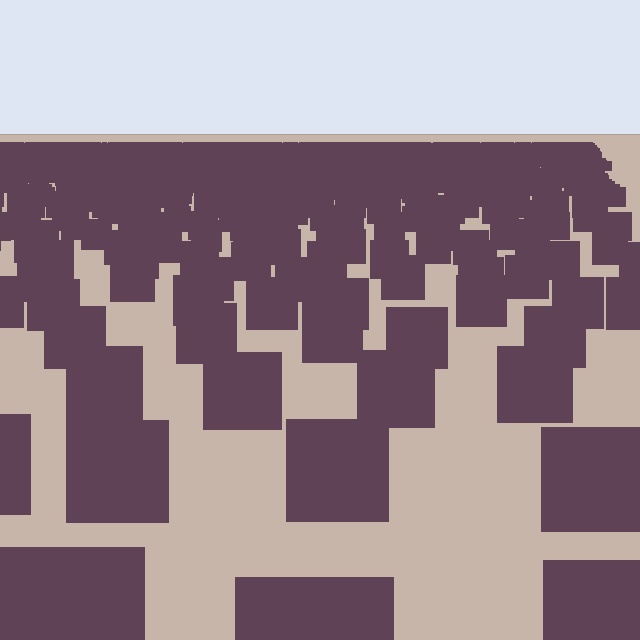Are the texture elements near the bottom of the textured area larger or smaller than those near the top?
Larger. Near the bottom, elements are closer to the viewer and appear at a bigger on-screen size.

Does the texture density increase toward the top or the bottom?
Density increases toward the top.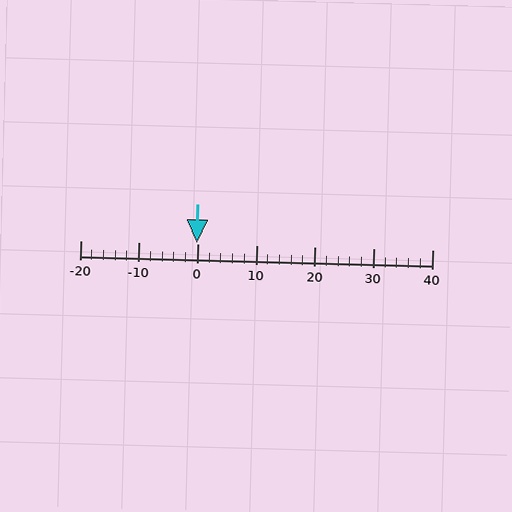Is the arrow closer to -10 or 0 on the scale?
The arrow is closer to 0.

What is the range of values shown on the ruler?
The ruler shows values from -20 to 40.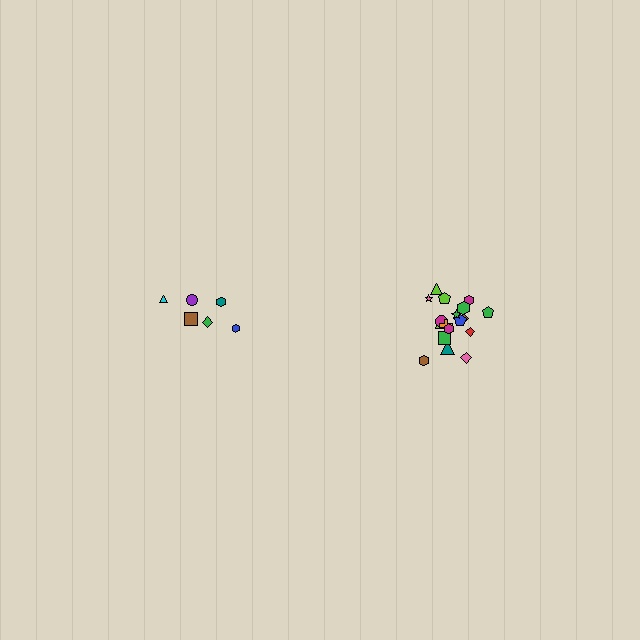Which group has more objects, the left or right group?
The right group.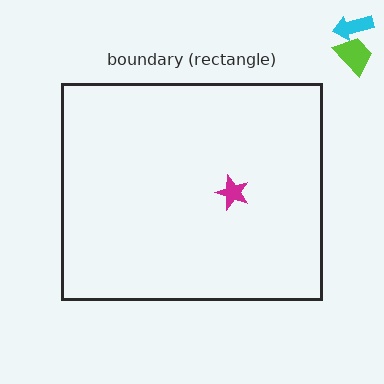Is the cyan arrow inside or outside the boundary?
Outside.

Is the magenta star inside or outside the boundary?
Inside.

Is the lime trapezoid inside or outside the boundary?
Outside.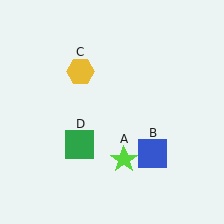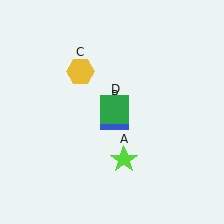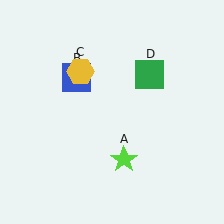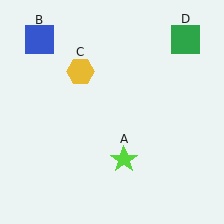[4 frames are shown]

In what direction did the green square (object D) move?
The green square (object D) moved up and to the right.